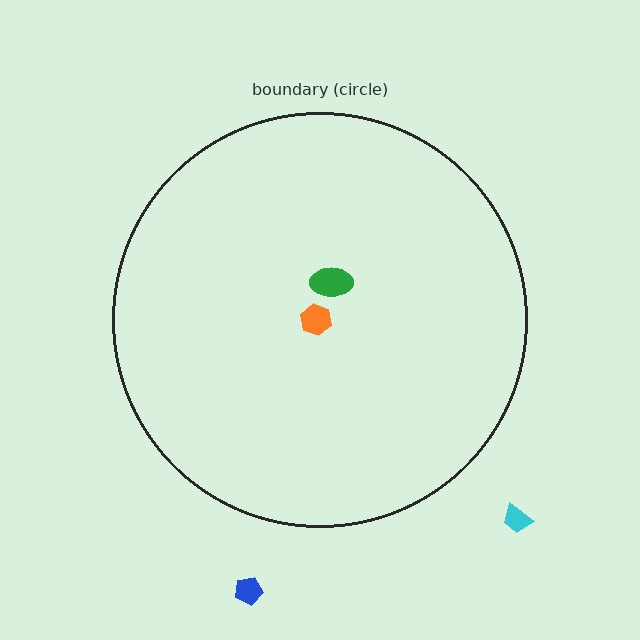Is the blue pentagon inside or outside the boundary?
Outside.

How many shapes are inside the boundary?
2 inside, 2 outside.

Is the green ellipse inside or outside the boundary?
Inside.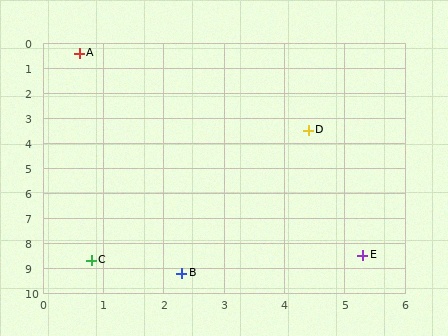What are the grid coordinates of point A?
Point A is at approximately (0.6, 0.4).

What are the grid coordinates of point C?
Point C is at approximately (0.8, 8.7).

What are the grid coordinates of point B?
Point B is at approximately (2.3, 9.2).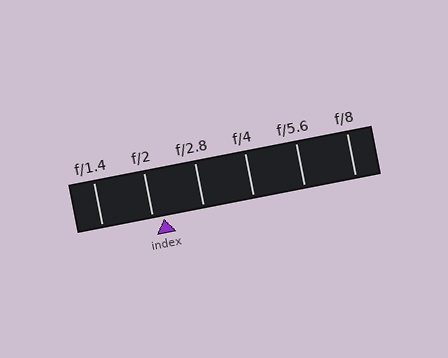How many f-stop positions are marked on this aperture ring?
There are 6 f-stop positions marked.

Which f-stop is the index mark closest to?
The index mark is closest to f/2.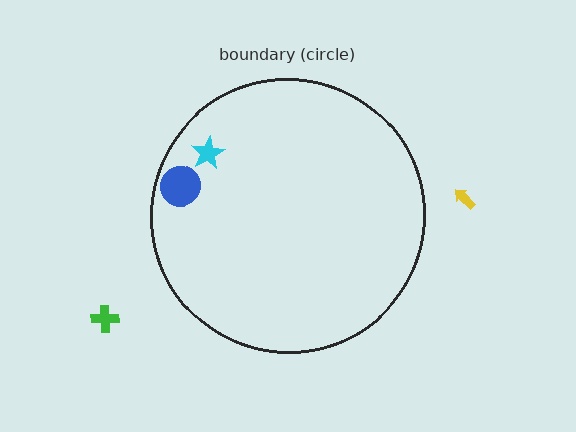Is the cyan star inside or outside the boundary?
Inside.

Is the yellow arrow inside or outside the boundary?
Outside.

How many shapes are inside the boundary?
2 inside, 2 outside.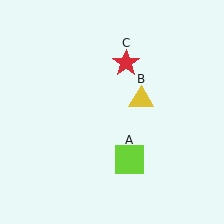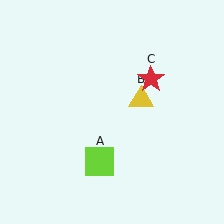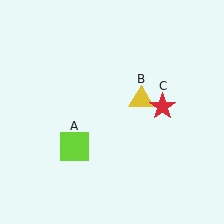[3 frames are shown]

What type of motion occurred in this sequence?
The lime square (object A), red star (object C) rotated clockwise around the center of the scene.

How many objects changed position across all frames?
2 objects changed position: lime square (object A), red star (object C).